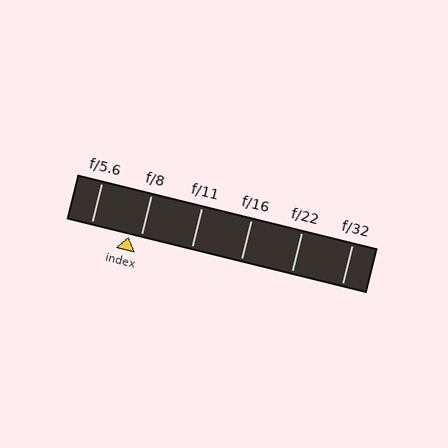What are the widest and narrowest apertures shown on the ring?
The widest aperture shown is f/5.6 and the narrowest is f/32.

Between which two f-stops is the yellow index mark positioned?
The index mark is between f/5.6 and f/8.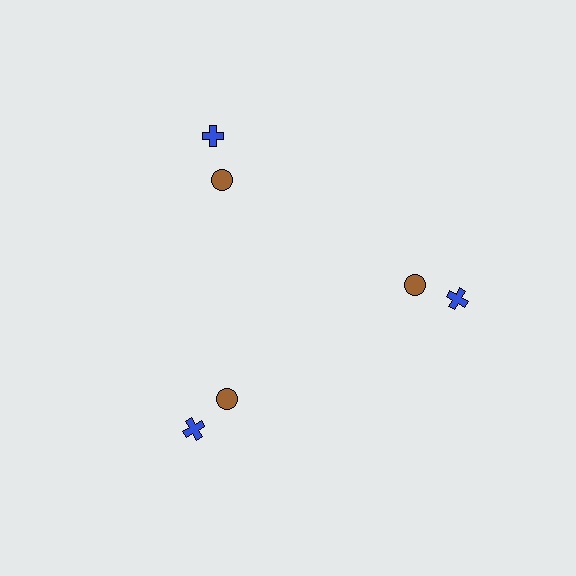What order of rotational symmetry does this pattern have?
This pattern has 3-fold rotational symmetry.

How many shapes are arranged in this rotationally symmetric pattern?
There are 6 shapes, arranged in 3 groups of 2.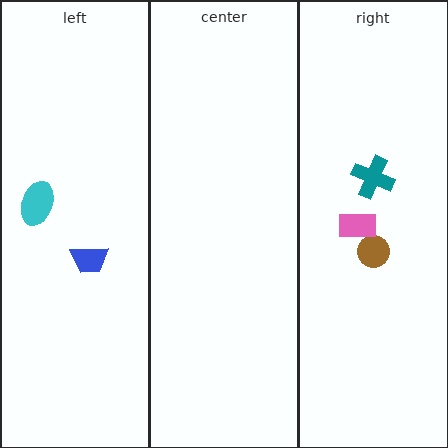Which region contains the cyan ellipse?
The left region.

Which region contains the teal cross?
The right region.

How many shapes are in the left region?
2.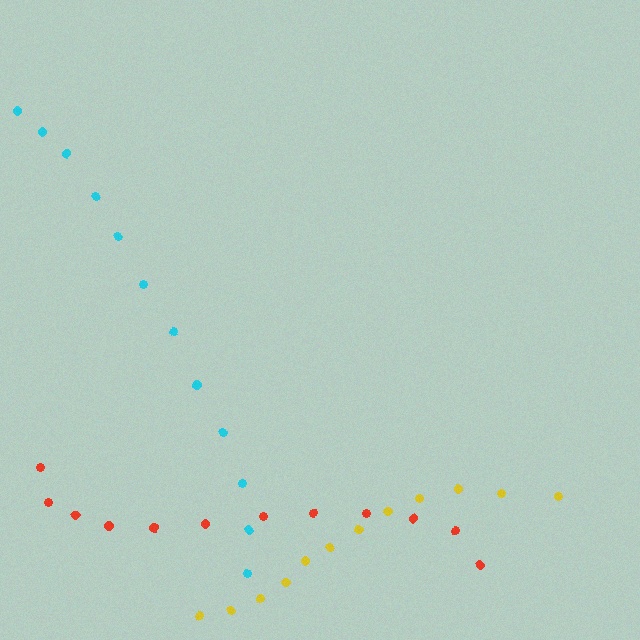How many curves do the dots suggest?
There are 3 distinct paths.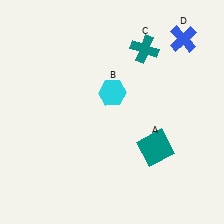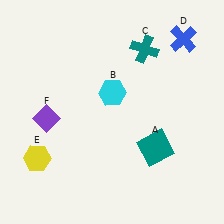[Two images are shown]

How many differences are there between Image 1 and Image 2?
There are 2 differences between the two images.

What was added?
A yellow hexagon (E), a purple diamond (F) were added in Image 2.